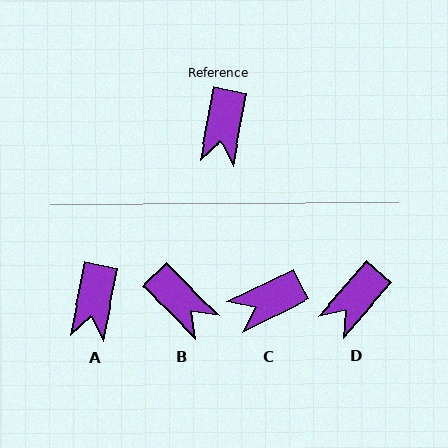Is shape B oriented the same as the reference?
No, it is off by about 55 degrees.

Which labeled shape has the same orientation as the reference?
A.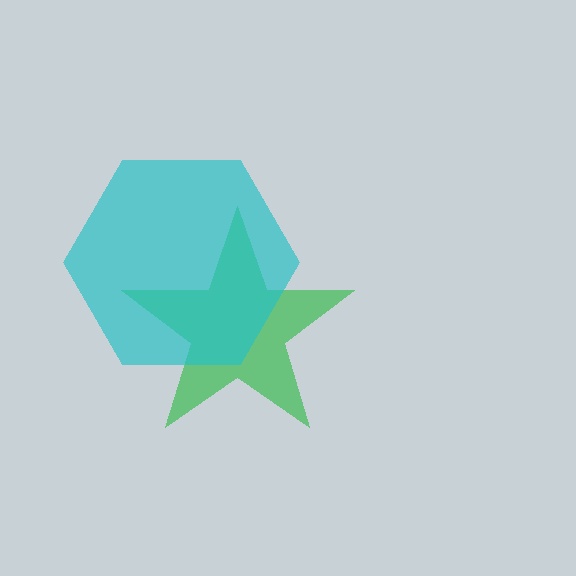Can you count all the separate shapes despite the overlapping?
Yes, there are 2 separate shapes.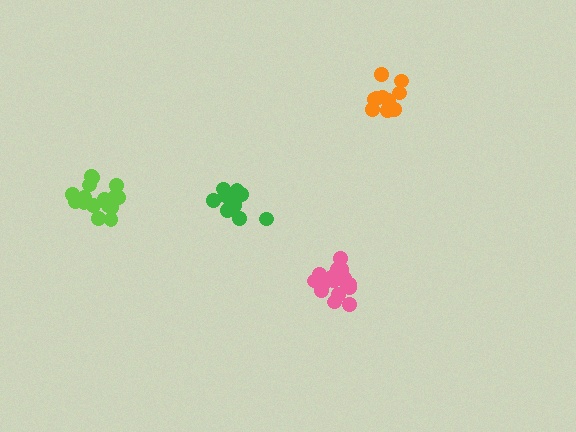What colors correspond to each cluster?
The clusters are colored: orange, pink, lime, green.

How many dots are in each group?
Group 1: 10 dots, Group 2: 16 dots, Group 3: 16 dots, Group 4: 11 dots (53 total).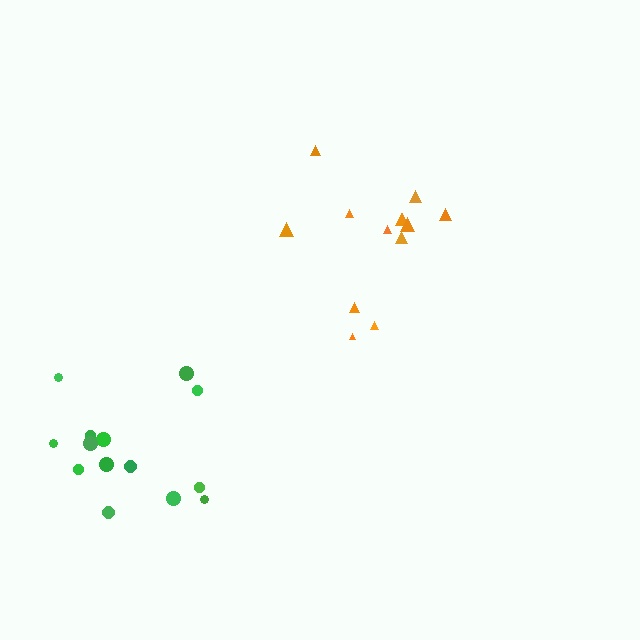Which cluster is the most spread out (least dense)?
Orange.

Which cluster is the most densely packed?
Green.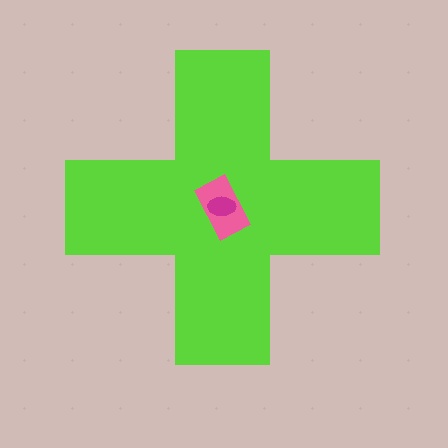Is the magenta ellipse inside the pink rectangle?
Yes.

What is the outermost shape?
The lime cross.